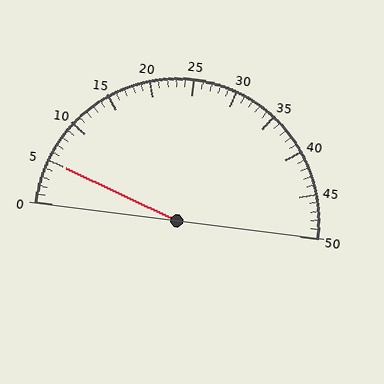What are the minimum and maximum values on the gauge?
The gauge ranges from 0 to 50.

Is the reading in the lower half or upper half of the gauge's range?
The reading is in the lower half of the range (0 to 50).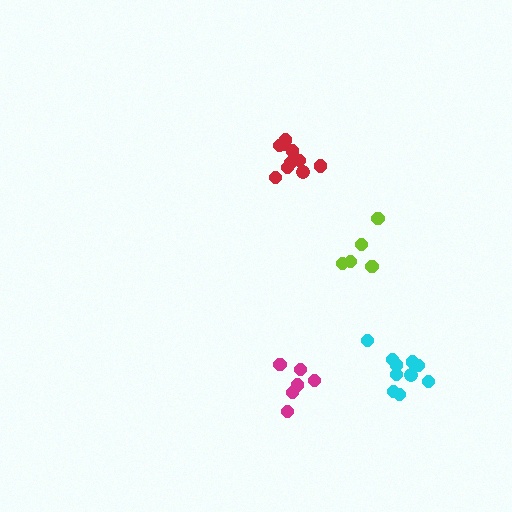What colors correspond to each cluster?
The clusters are colored: lime, magenta, cyan, red.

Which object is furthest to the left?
The red cluster is leftmost.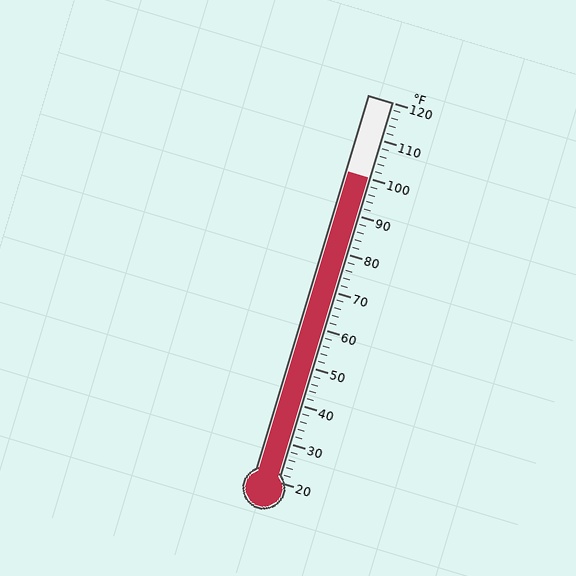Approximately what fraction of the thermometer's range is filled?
The thermometer is filled to approximately 80% of its range.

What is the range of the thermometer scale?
The thermometer scale ranges from 20°F to 120°F.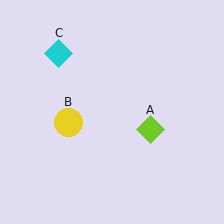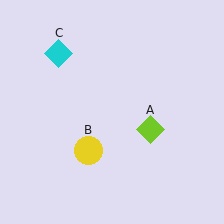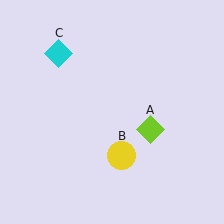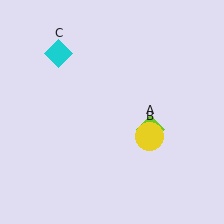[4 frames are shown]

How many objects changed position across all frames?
1 object changed position: yellow circle (object B).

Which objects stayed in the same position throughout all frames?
Lime diamond (object A) and cyan diamond (object C) remained stationary.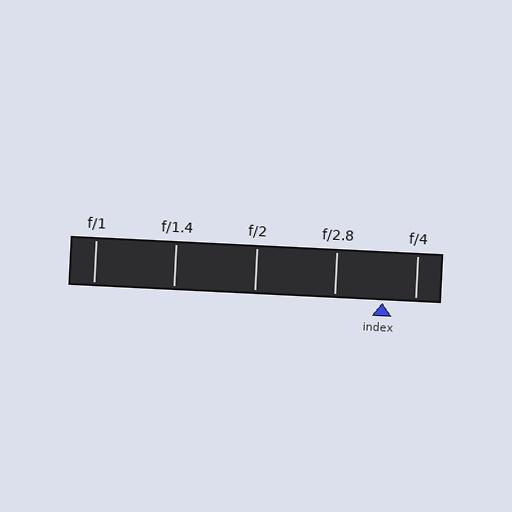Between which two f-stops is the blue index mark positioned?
The index mark is between f/2.8 and f/4.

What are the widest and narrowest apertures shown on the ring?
The widest aperture shown is f/1 and the narrowest is f/4.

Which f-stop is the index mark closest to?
The index mark is closest to f/4.